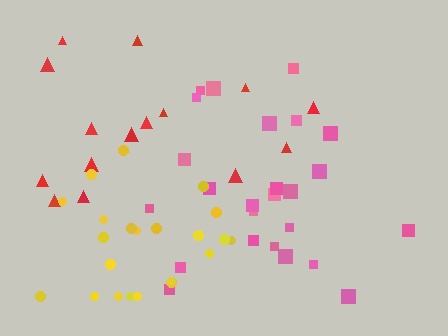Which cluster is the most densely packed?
Yellow.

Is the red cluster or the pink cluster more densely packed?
Pink.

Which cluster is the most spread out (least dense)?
Red.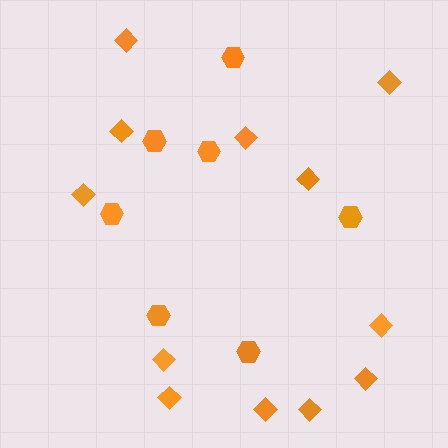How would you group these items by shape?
There are 2 groups: one group of diamonds (12) and one group of hexagons (7).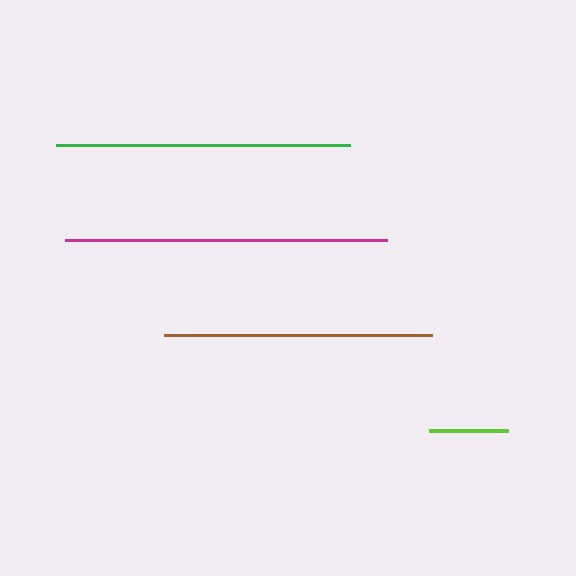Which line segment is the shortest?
The lime line is the shortest at approximately 78 pixels.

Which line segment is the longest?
The magenta line is the longest at approximately 323 pixels.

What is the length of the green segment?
The green segment is approximately 294 pixels long.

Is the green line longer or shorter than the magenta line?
The magenta line is longer than the green line.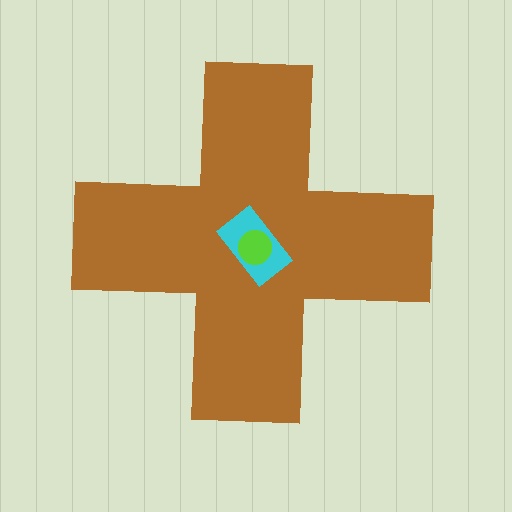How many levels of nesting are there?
3.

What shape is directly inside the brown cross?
The cyan rectangle.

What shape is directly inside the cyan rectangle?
The lime circle.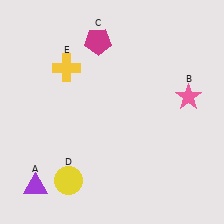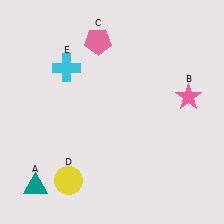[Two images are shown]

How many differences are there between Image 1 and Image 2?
There are 3 differences between the two images.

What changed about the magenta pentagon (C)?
In Image 1, C is magenta. In Image 2, it changed to pink.